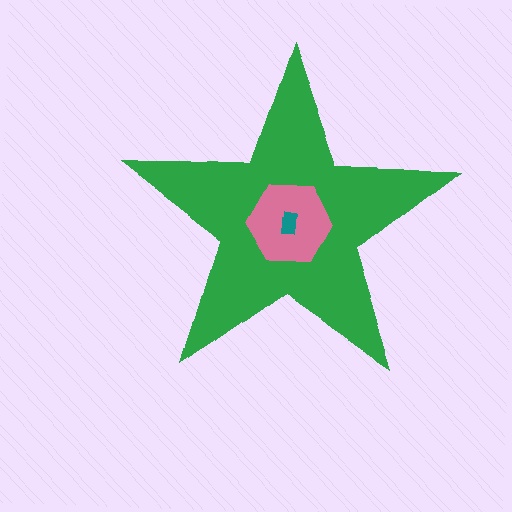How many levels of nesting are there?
3.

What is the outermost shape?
The green star.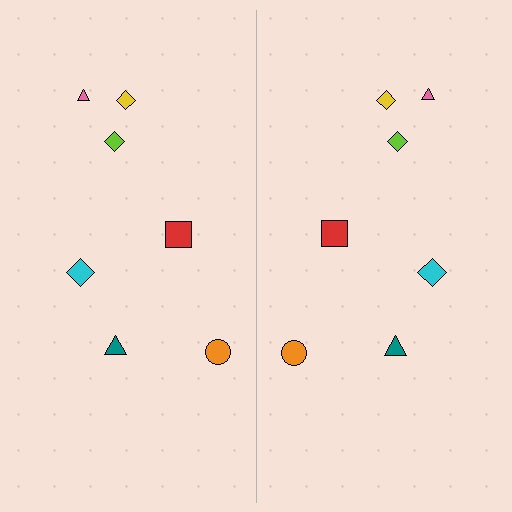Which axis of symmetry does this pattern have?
The pattern has a vertical axis of symmetry running through the center of the image.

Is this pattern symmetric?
Yes, this pattern has bilateral (reflection) symmetry.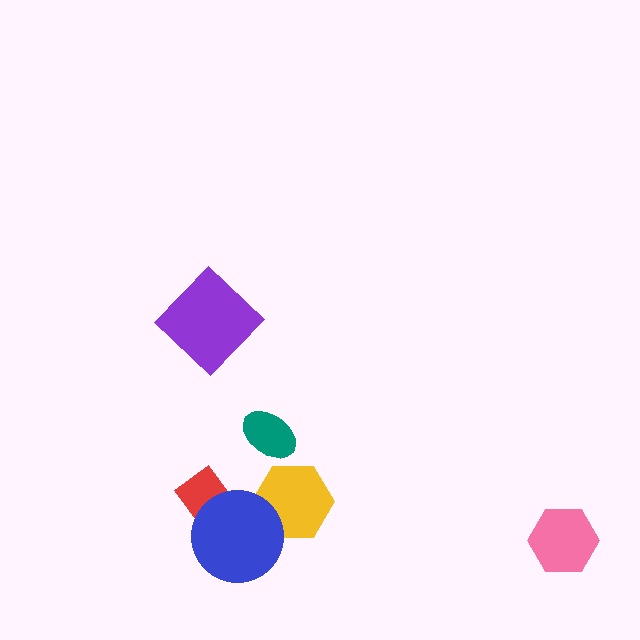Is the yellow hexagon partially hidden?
Yes, it is partially covered by another shape.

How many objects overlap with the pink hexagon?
0 objects overlap with the pink hexagon.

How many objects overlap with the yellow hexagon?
1 object overlaps with the yellow hexagon.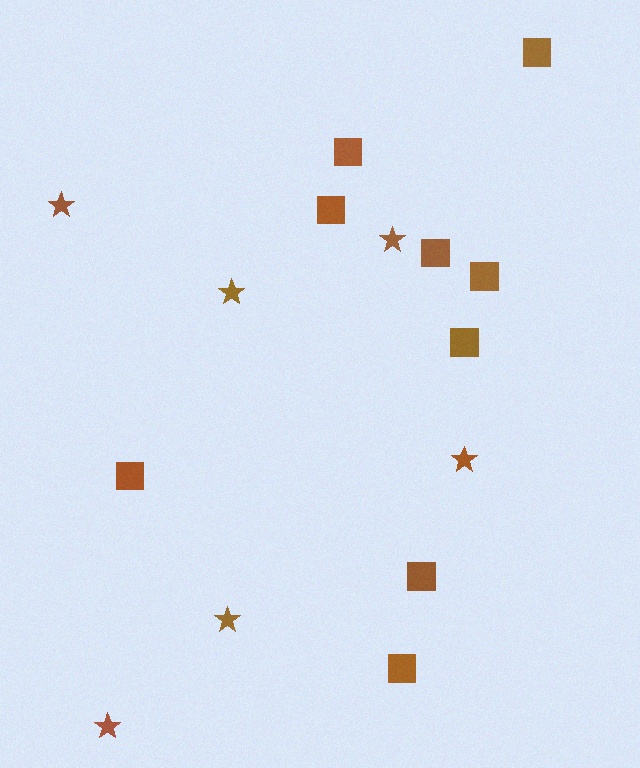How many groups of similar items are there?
There are 2 groups: one group of stars (6) and one group of squares (9).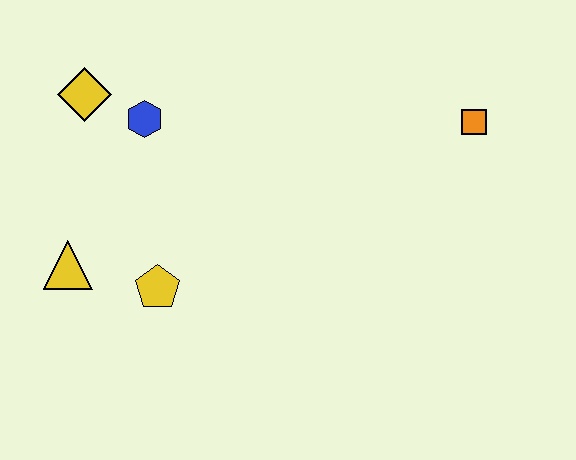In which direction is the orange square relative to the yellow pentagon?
The orange square is to the right of the yellow pentagon.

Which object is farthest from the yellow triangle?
The orange square is farthest from the yellow triangle.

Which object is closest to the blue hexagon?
The yellow diamond is closest to the blue hexagon.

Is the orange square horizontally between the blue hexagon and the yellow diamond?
No